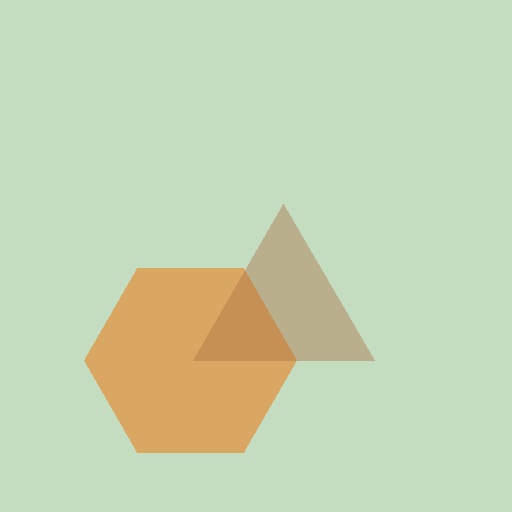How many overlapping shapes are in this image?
There are 2 overlapping shapes in the image.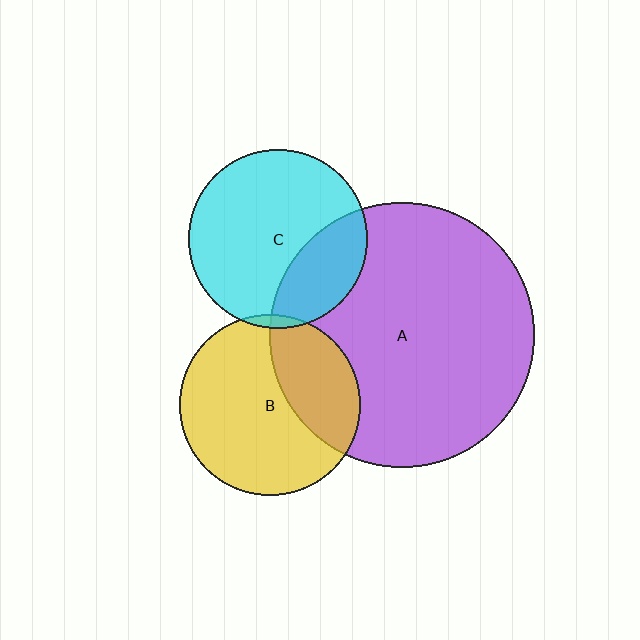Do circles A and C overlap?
Yes.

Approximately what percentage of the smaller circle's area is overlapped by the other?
Approximately 25%.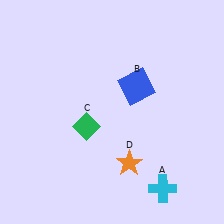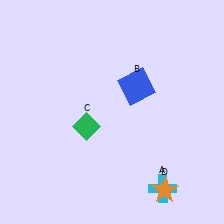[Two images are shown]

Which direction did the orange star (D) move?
The orange star (D) moved right.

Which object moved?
The orange star (D) moved right.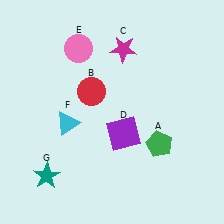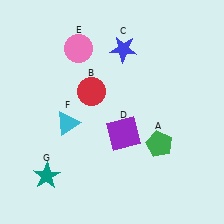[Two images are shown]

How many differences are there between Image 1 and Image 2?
There is 1 difference between the two images.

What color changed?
The star (C) changed from magenta in Image 1 to blue in Image 2.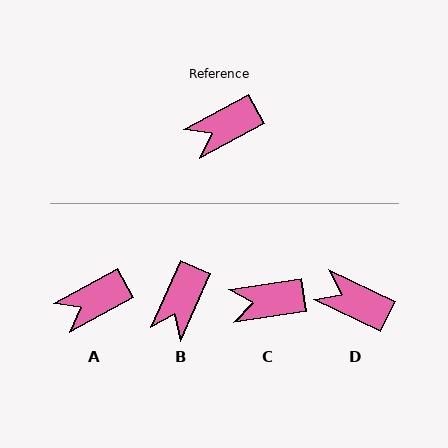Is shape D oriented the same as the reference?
No, it is off by about 54 degrees.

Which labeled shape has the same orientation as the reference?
A.